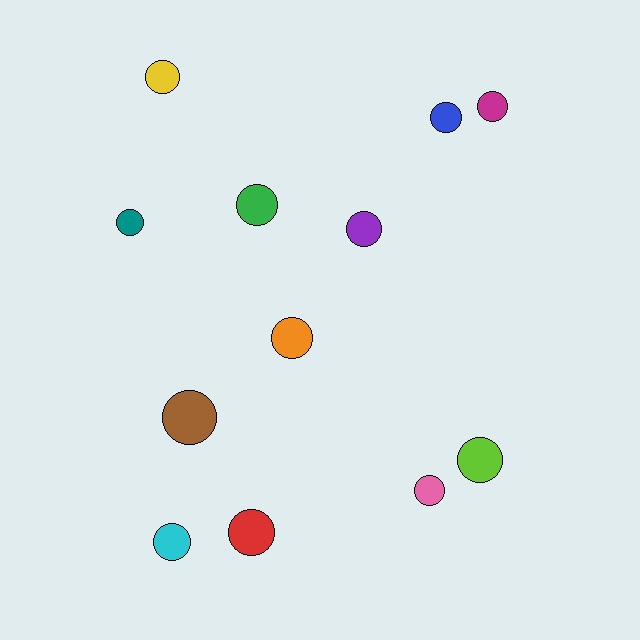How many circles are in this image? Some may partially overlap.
There are 12 circles.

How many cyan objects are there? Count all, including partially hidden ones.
There is 1 cyan object.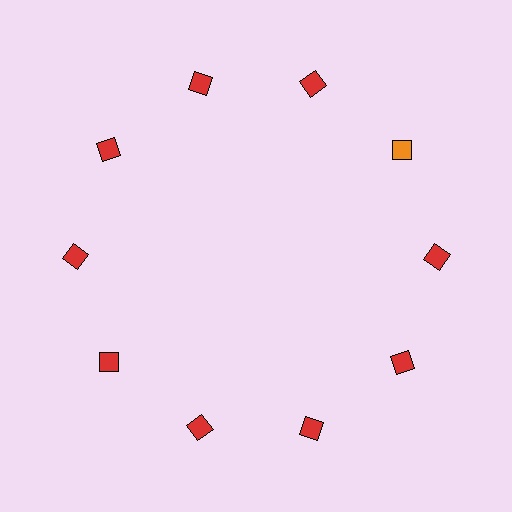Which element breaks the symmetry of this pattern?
The orange diamond at roughly the 2 o'clock position breaks the symmetry. All other shapes are red diamonds.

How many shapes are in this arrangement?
There are 10 shapes arranged in a ring pattern.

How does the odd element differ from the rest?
It has a different color: orange instead of red.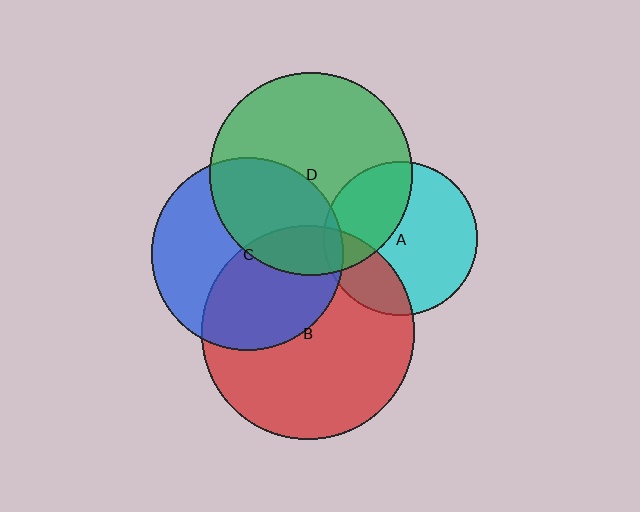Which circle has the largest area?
Circle B (red).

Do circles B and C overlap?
Yes.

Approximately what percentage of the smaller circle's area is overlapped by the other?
Approximately 45%.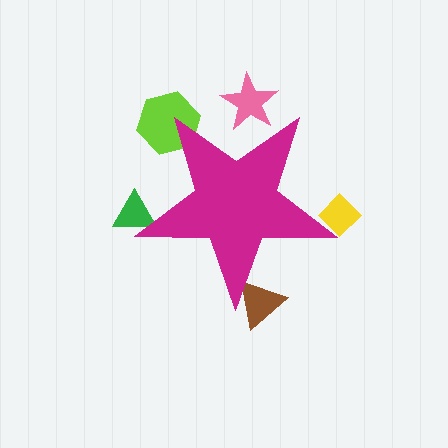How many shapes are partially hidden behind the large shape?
5 shapes are partially hidden.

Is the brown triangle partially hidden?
Yes, the brown triangle is partially hidden behind the magenta star.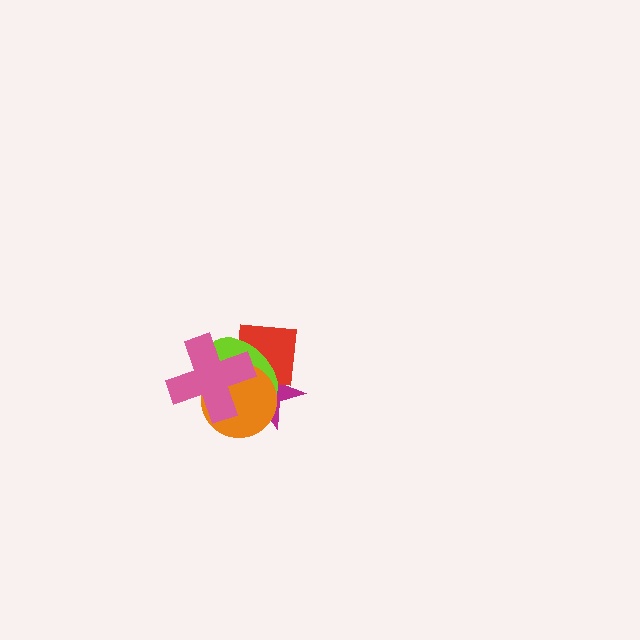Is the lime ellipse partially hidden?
Yes, it is partially covered by another shape.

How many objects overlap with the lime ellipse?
4 objects overlap with the lime ellipse.